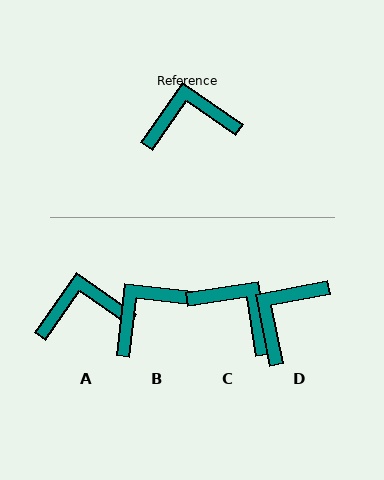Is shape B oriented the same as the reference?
No, it is off by about 28 degrees.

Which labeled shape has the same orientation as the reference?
A.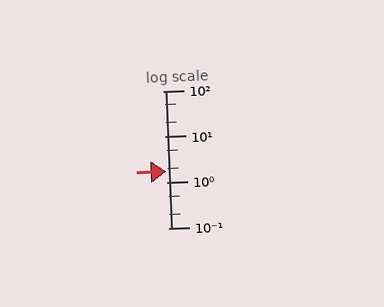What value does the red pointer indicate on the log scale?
The pointer indicates approximately 1.7.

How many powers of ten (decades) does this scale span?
The scale spans 3 decades, from 0.1 to 100.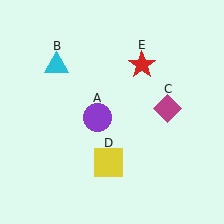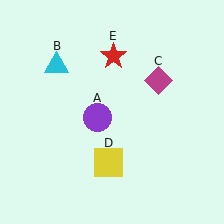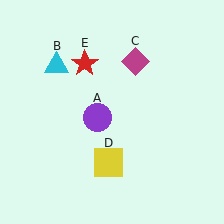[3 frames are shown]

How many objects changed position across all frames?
2 objects changed position: magenta diamond (object C), red star (object E).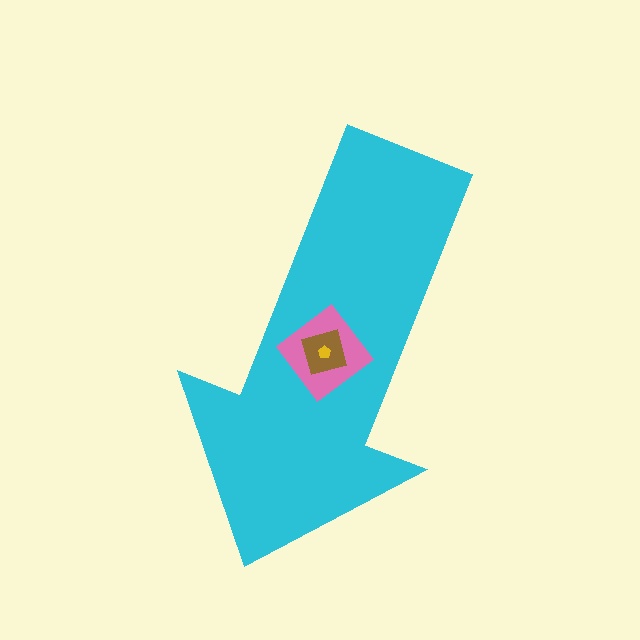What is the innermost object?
The yellow pentagon.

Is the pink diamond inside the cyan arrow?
Yes.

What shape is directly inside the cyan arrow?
The pink diamond.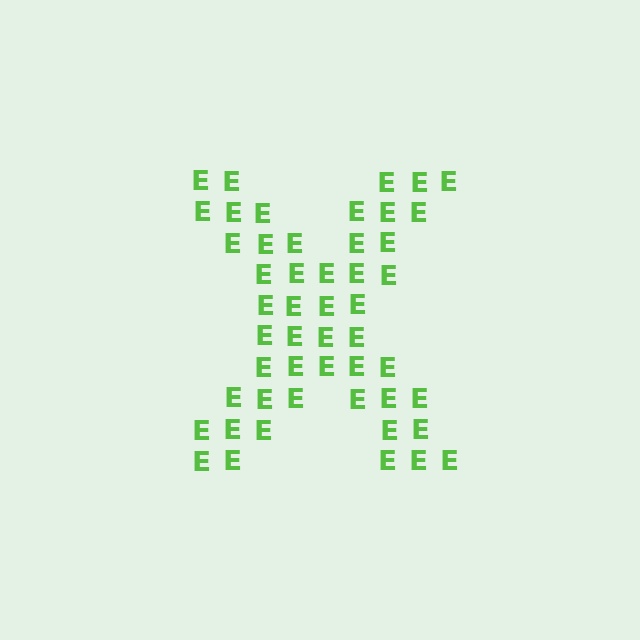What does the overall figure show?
The overall figure shows the letter X.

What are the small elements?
The small elements are letter E's.